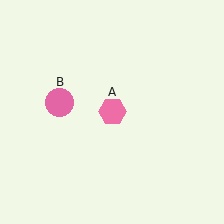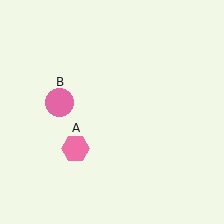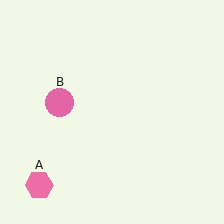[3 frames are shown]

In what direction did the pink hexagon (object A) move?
The pink hexagon (object A) moved down and to the left.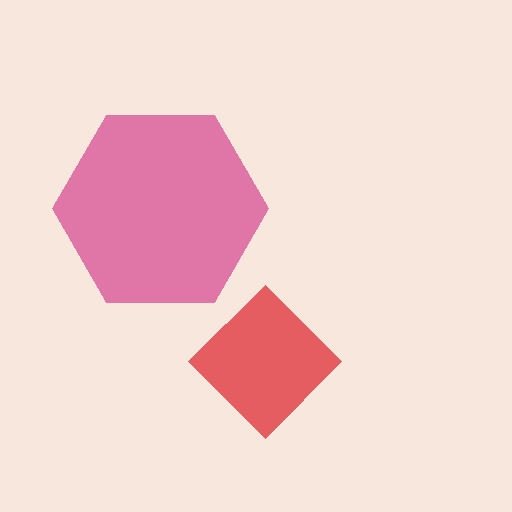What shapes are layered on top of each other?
The layered shapes are: a red diamond, a magenta hexagon.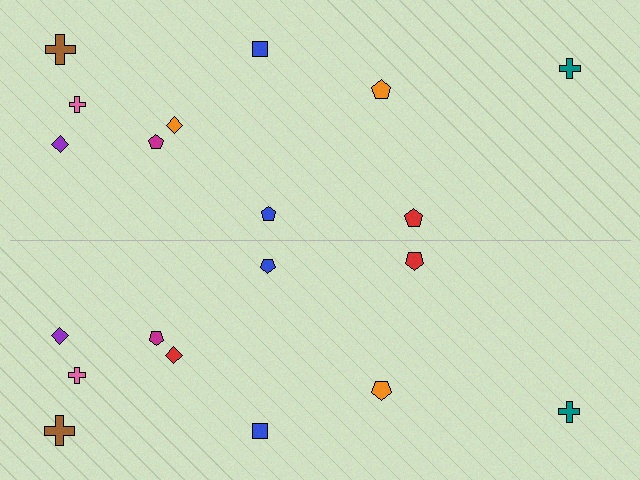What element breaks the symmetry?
The red diamond on the bottom side breaks the symmetry — its mirror counterpart is orange.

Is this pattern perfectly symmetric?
No, the pattern is not perfectly symmetric. The red diamond on the bottom side breaks the symmetry — its mirror counterpart is orange.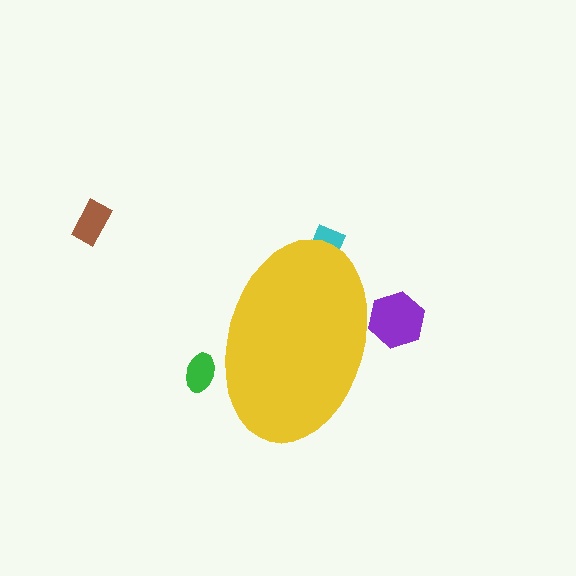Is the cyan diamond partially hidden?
Yes, the cyan diamond is partially hidden behind the yellow ellipse.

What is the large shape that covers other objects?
A yellow ellipse.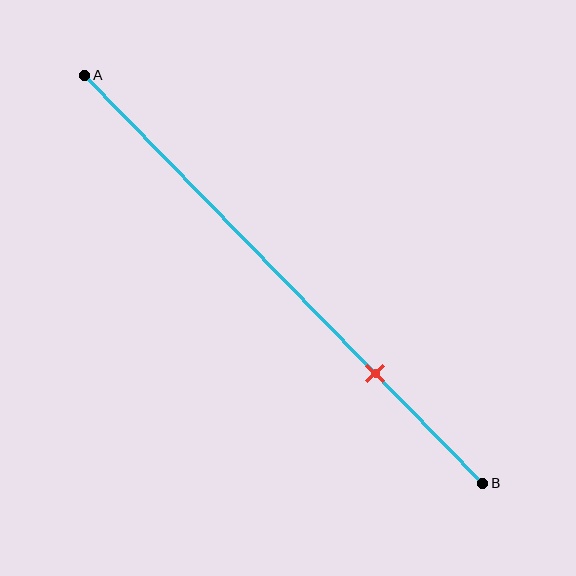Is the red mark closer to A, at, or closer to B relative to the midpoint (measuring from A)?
The red mark is closer to point B than the midpoint of segment AB.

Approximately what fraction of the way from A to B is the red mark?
The red mark is approximately 75% of the way from A to B.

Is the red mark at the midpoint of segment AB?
No, the mark is at about 75% from A, not at the 50% midpoint.